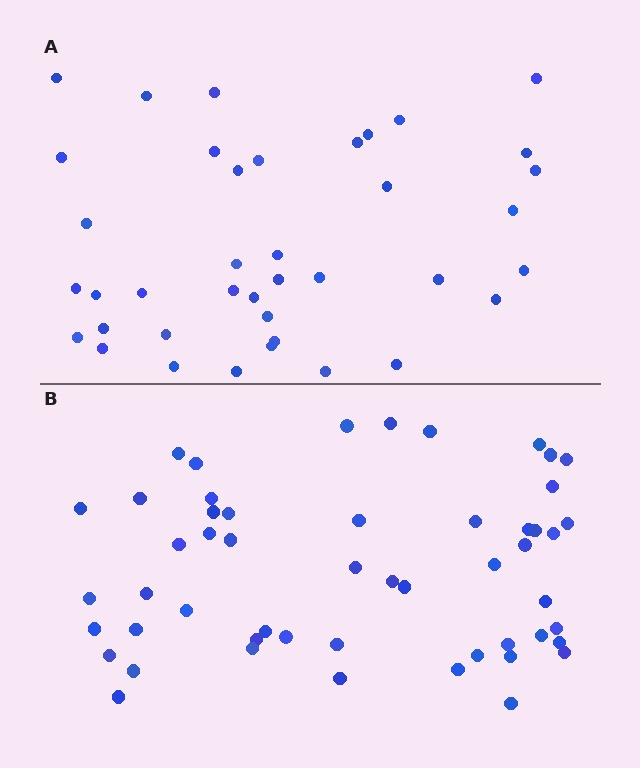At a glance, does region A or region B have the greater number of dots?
Region B (the bottom region) has more dots.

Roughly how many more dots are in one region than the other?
Region B has approximately 15 more dots than region A.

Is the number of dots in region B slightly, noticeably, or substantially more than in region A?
Region B has noticeably more, but not dramatically so. The ratio is roughly 1.3 to 1.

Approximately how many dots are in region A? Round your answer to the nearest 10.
About 40 dots. (The exact count is 39, which rounds to 40.)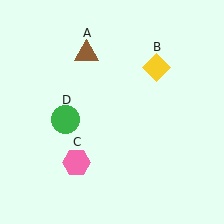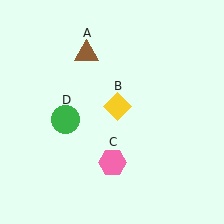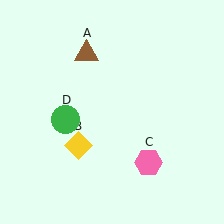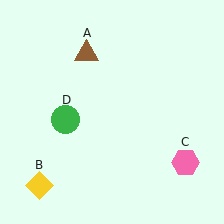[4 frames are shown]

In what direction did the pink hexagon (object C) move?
The pink hexagon (object C) moved right.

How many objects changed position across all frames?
2 objects changed position: yellow diamond (object B), pink hexagon (object C).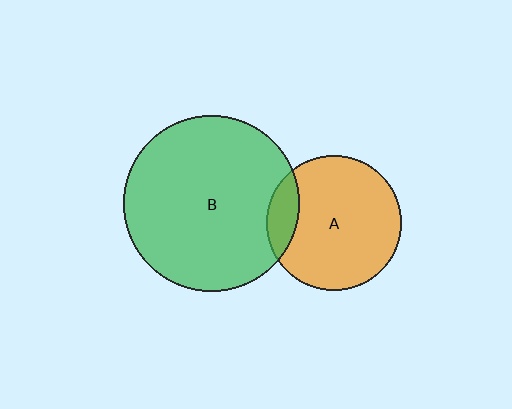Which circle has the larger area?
Circle B (green).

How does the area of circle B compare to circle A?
Approximately 1.7 times.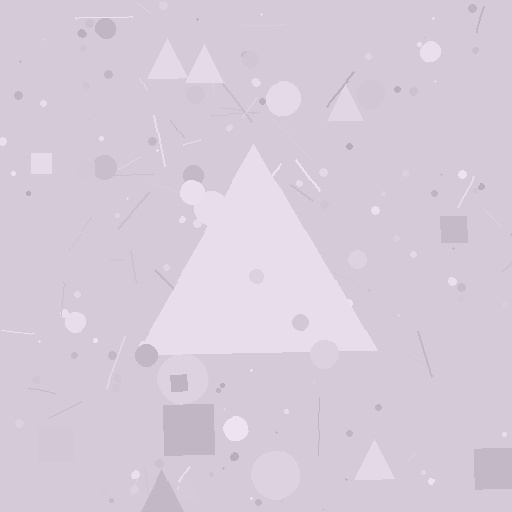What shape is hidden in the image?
A triangle is hidden in the image.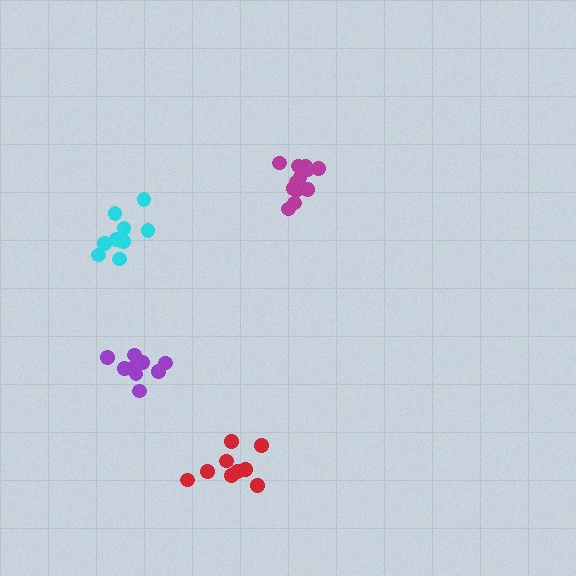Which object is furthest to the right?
The magenta cluster is rightmost.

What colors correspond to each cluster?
The clusters are colored: cyan, magenta, red, purple.